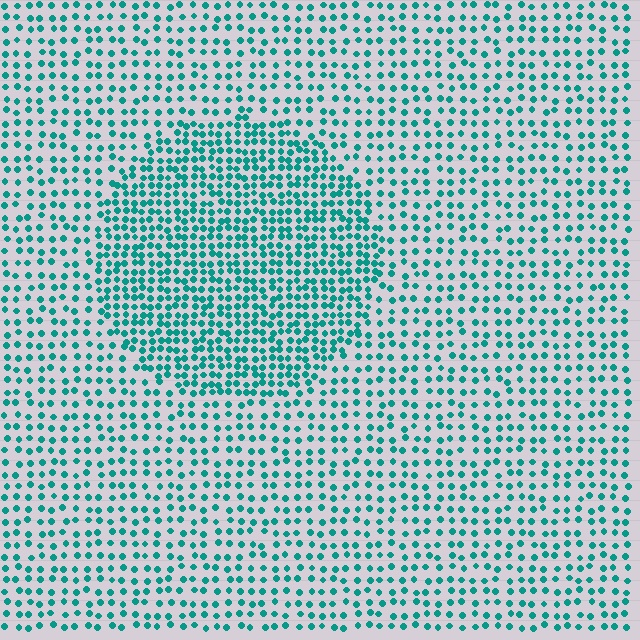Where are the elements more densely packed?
The elements are more densely packed inside the circle boundary.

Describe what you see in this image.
The image contains small teal elements arranged at two different densities. A circle-shaped region is visible where the elements are more densely packed than the surrounding area.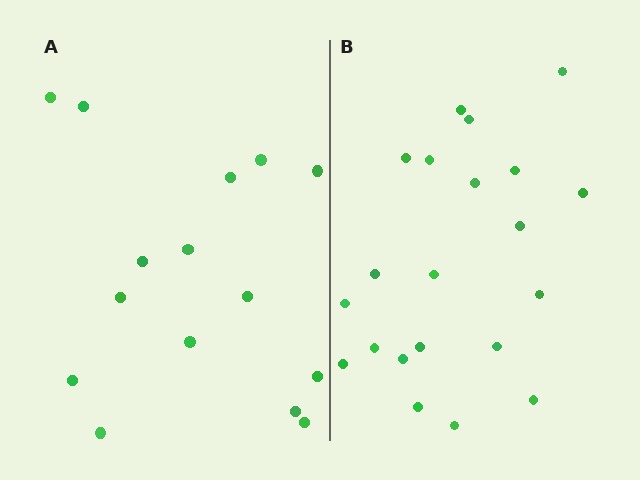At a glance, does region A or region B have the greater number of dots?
Region B (the right region) has more dots.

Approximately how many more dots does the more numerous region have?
Region B has about 6 more dots than region A.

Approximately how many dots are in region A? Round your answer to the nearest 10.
About 20 dots. (The exact count is 15, which rounds to 20.)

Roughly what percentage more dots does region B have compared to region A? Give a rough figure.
About 40% more.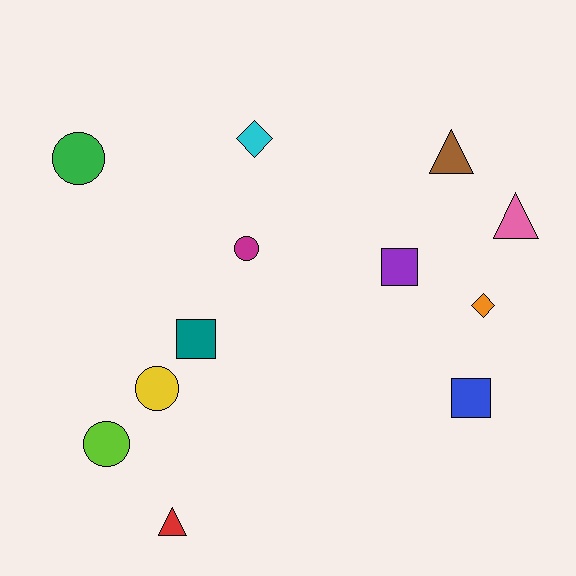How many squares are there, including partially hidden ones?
There are 3 squares.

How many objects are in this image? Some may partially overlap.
There are 12 objects.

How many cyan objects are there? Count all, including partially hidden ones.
There is 1 cyan object.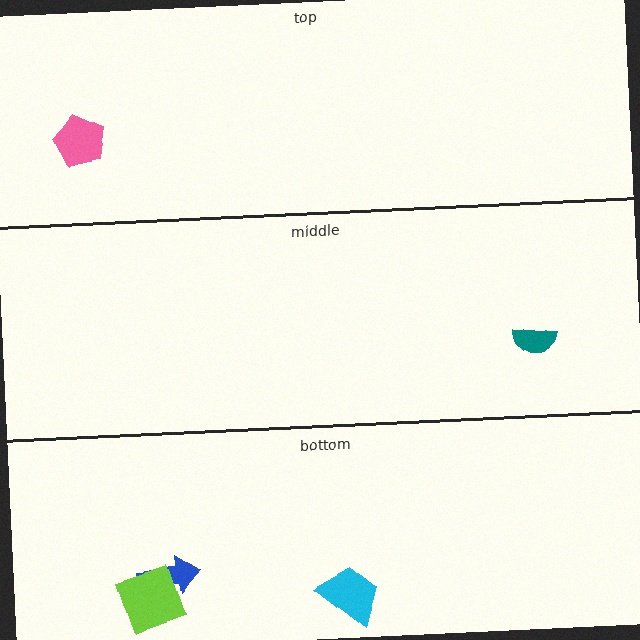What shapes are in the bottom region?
The blue arrow, the cyan trapezoid, the lime square.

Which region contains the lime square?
The bottom region.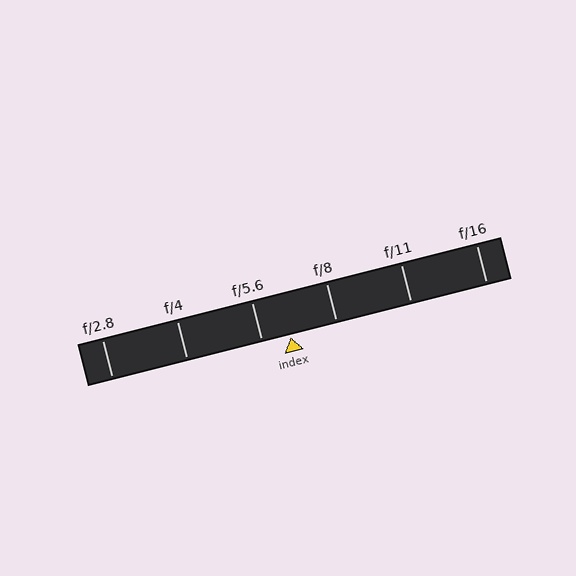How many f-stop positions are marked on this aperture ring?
There are 6 f-stop positions marked.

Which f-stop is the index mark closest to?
The index mark is closest to f/5.6.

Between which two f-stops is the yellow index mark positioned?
The index mark is between f/5.6 and f/8.